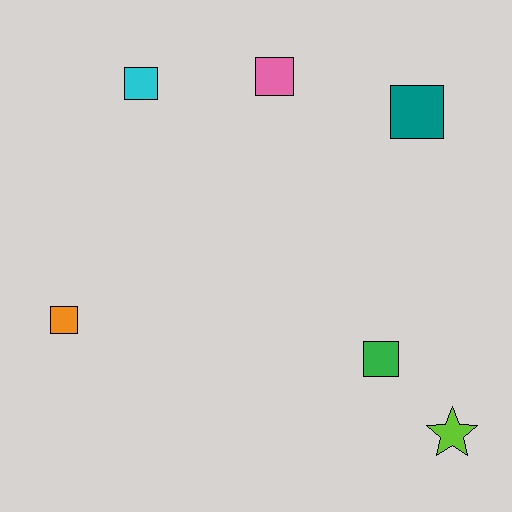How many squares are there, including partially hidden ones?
There are 5 squares.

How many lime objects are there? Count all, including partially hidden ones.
There is 1 lime object.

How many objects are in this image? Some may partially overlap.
There are 6 objects.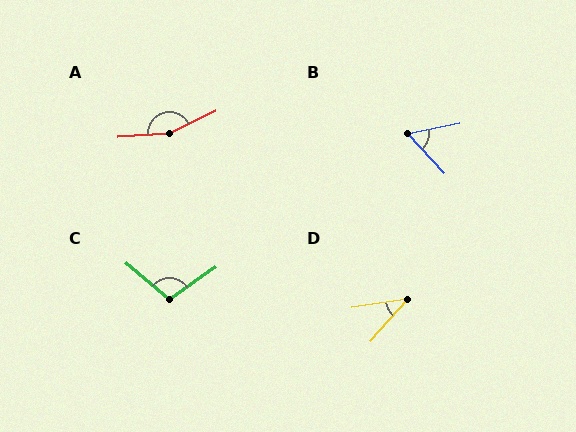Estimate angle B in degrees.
Approximately 59 degrees.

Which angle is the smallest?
D, at approximately 39 degrees.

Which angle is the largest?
A, at approximately 158 degrees.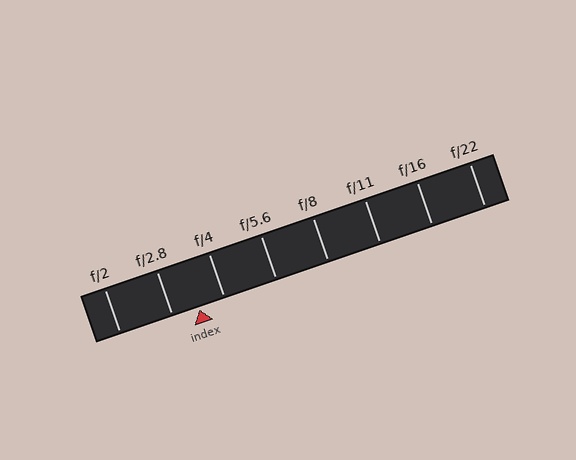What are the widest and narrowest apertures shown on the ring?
The widest aperture shown is f/2 and the narrowest is f/22.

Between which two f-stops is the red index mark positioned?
The index mark is between f/2.8 and f/4.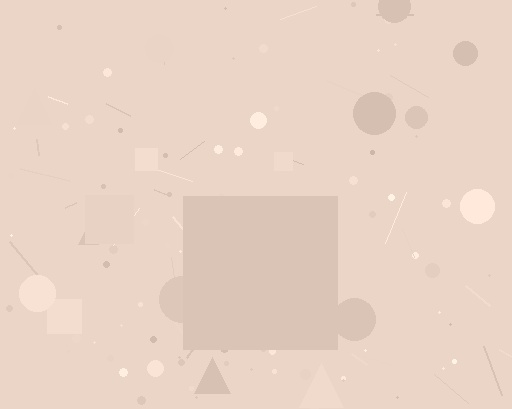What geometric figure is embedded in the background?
A square is embedded in the background.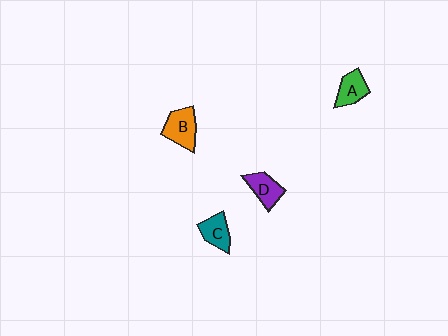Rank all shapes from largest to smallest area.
From largest to smallest: B (orange), D (purple), A (green), C (teal).